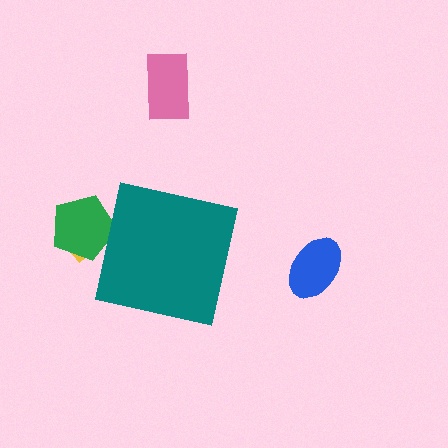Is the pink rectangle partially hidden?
No, the pink rectangle is fully visible.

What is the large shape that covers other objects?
A teal square.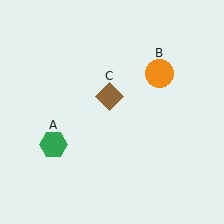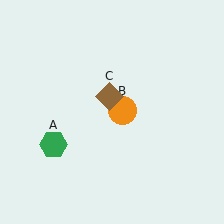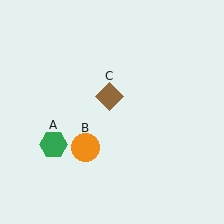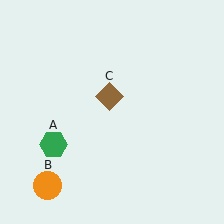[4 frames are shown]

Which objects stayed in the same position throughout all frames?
Green hexagon (object A) and brown diamond (object C) remained stationary.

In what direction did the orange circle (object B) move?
The orange circle (object B) moved down and to the left.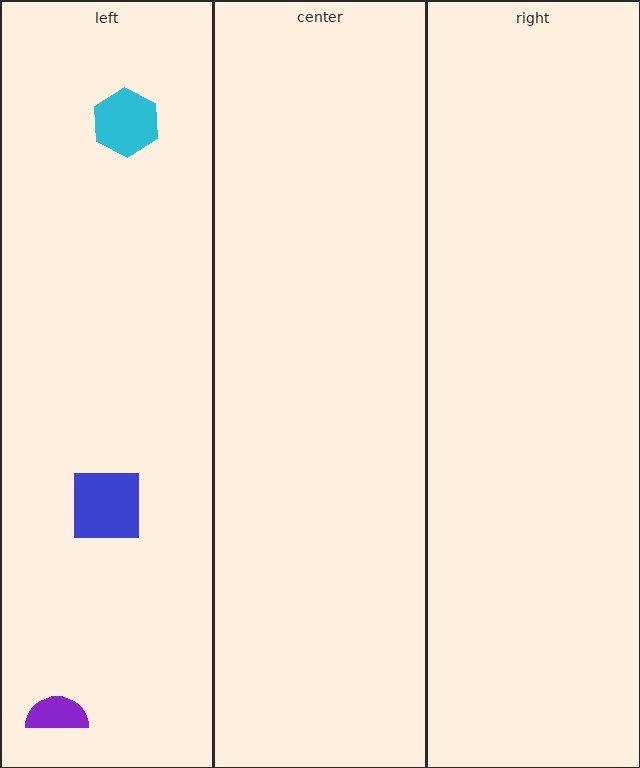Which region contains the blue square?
The left region.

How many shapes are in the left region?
3.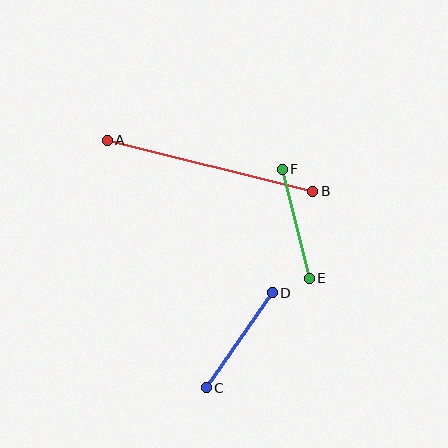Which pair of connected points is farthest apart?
Points A and B are farthest apart.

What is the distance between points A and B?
The distance is approximately 212 pixels.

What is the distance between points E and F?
The distance is approximately 112 pixels.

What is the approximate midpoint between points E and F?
The midpoint is at approximately (296, 224) pixels.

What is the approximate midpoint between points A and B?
The midpoint is at approximately (210, 166) pixels.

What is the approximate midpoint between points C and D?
The midpoint is at approximately (239, 340) pixels.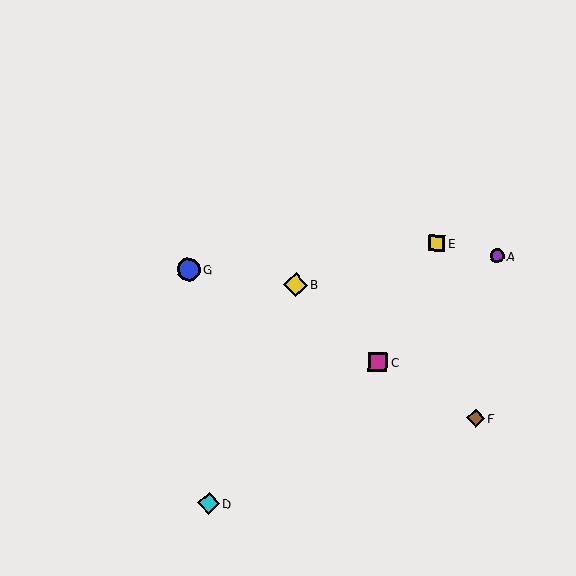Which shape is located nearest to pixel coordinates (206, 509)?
The cyan diamond (labeled D) at (209, 503) is nearest to that location.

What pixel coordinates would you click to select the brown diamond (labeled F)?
Click at (476, 418) to select the brown diamond F.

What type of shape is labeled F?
Shape F is a brown diamond.